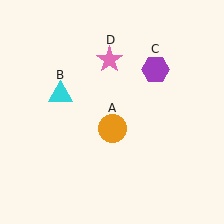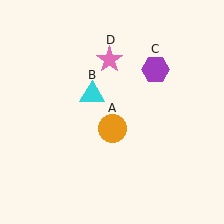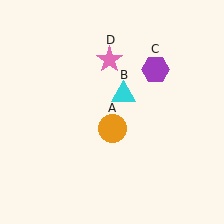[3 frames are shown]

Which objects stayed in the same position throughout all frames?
Orange circle (object A) and purple hexagon (object C) and pink star (object D) remained stationary.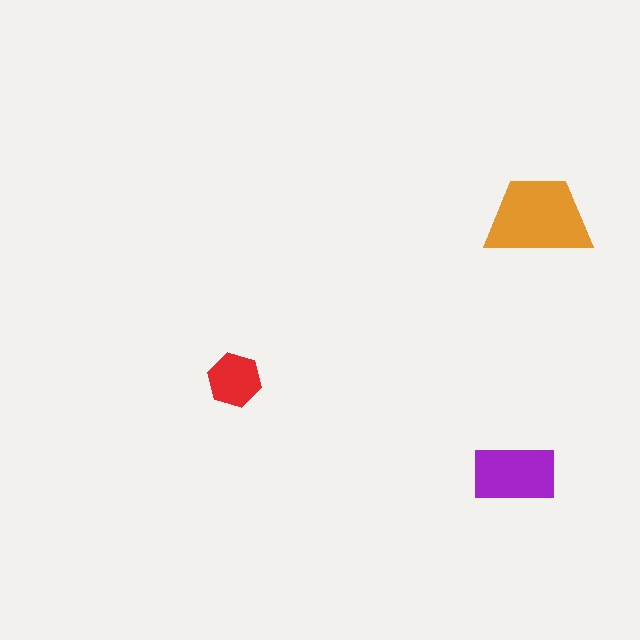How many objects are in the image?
There are 3 objects in the image.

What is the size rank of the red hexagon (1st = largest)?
3rd.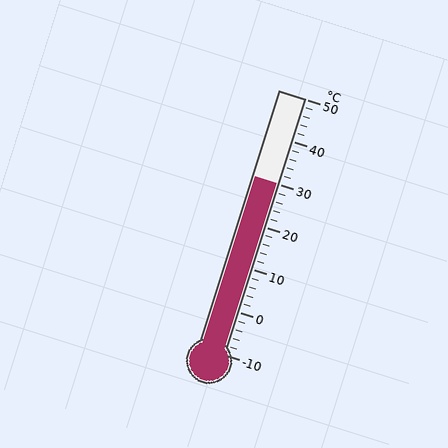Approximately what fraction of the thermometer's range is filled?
The thermometer is filled to approximately 65% of its range.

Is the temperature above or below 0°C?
The temperature is above 0°C.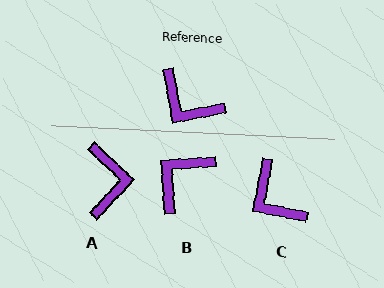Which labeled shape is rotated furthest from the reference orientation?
A, about 127 degrees away.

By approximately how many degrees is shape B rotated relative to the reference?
Approximately 97 degrees clockwise.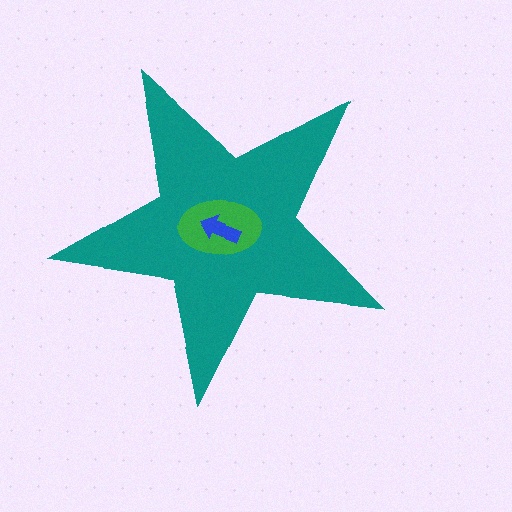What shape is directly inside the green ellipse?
The blue arrow.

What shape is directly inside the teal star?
The green ellipse.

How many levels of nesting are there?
3.